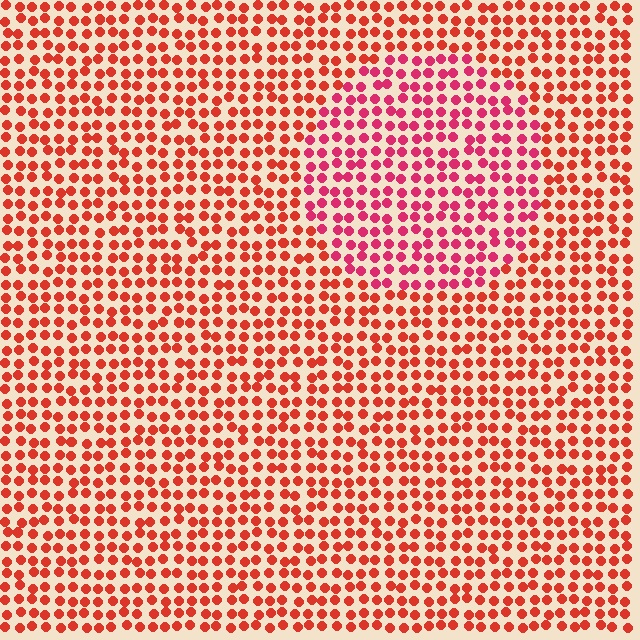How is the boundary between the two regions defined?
The boundary is defined purely by a slight shift in hue (about 27 degrees). Spacing, size, and orientation are identical on both sides.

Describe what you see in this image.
The image is filled with small red elements in a uniform arrangement. A circle-shaped region is visible where the elements are tinted to a slightly different hue, forming a subtle color boundary.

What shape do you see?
I see a circle.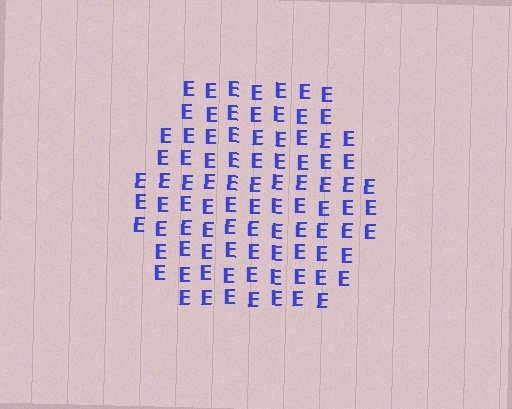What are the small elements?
The small elements are letter E's.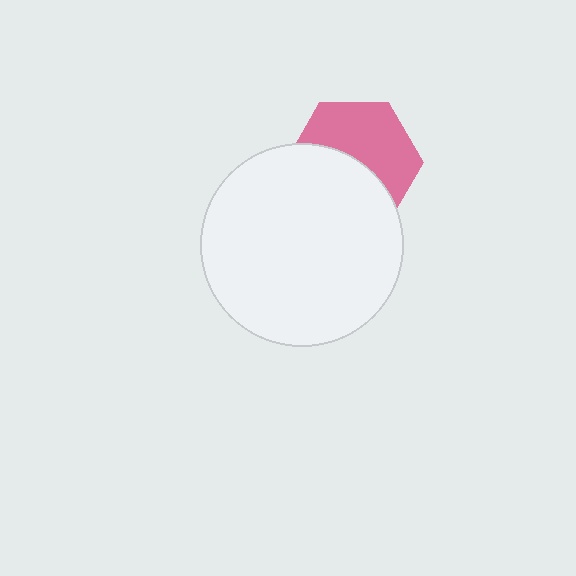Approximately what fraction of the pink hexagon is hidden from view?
Roughly 48% of the pink hexagon is hidden behind the white circle.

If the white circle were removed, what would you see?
You would see the complete pink hexagon.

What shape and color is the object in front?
The object in front is a white circle.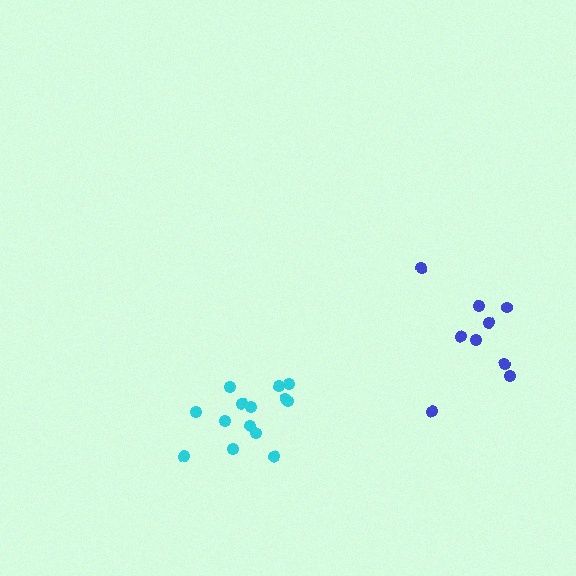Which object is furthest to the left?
The cyan cluster is leftmost.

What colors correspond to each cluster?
The clusters are colored: blue, cyan.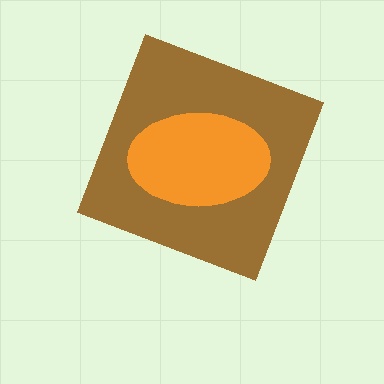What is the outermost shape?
The brown diamond.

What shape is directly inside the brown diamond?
The orange ellipse.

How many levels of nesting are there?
2.